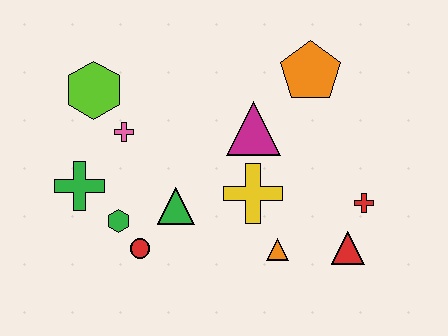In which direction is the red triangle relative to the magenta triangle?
The red triangle is below the magenta triangle.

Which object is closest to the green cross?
The green hexagon is closest to the green cross.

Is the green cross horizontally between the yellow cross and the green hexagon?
No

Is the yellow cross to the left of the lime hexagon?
No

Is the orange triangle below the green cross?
Yes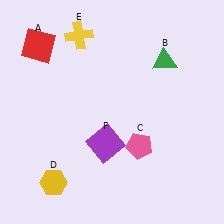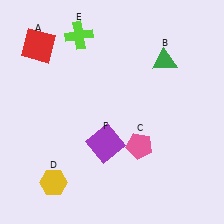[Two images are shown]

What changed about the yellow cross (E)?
In Image 1, E is yellow. In Image 2, it changed to lime.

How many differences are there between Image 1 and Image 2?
There is 1 difference between the two images.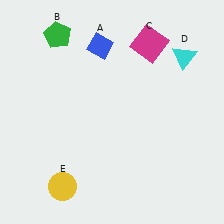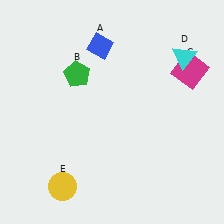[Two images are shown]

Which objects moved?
The objects that moved are: the green pentagon (B), the magenta square (C).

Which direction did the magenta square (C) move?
The magenta square (C) moved right.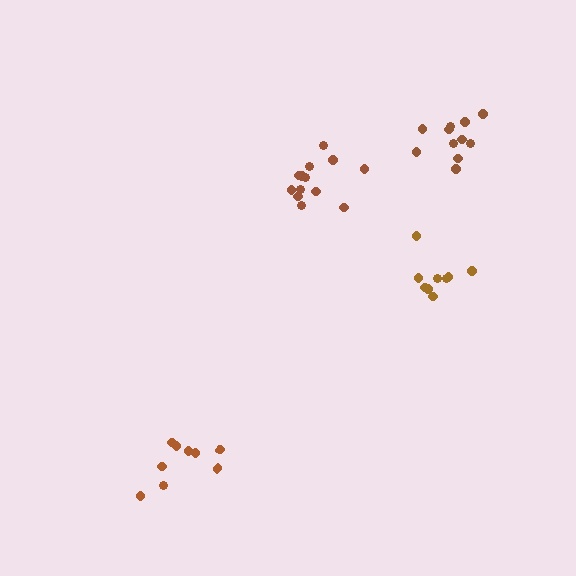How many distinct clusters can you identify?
There are 4 distinct clusters.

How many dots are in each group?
Group 1: 9 dots, Group 2: 9 dots, Group 3: 11 dots, Group 4: 13 dots (42 total).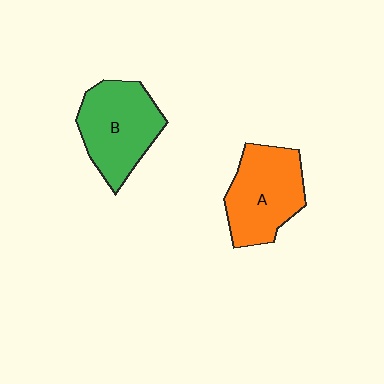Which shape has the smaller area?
Shape A (orange).